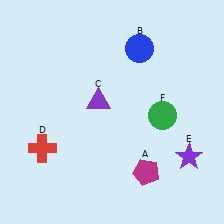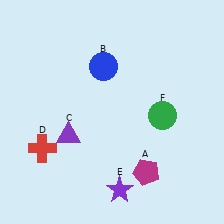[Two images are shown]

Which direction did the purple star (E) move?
The purple star (E) moved left.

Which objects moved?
The objects that moved are: the blue circle (B), the purple triangle (C), the purple star (E).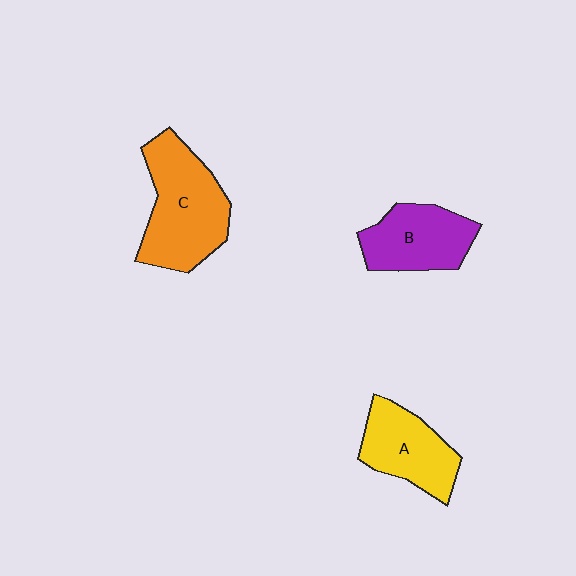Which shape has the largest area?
Shape C (orange).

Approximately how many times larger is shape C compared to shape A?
Approximately 1.4 times.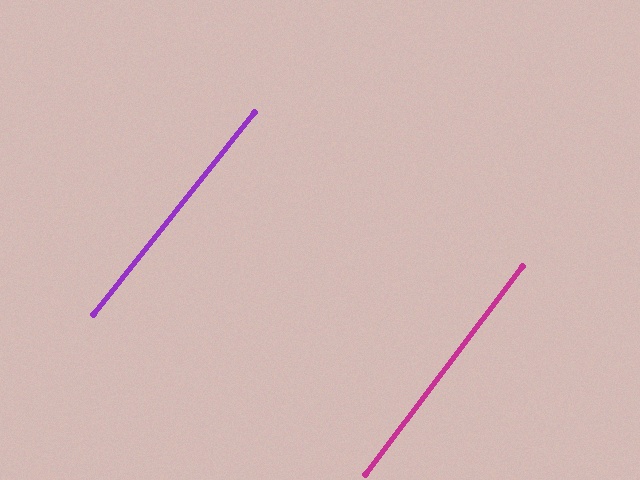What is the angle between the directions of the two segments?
Approximately 1 degree.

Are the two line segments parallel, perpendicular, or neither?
Parallel — their directions differ by only 1.2°.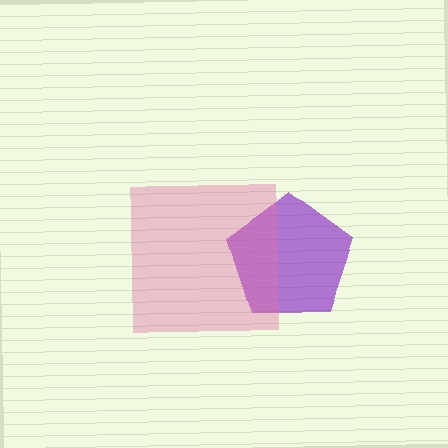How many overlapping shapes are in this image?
There are 2 overlapping shapes in the image.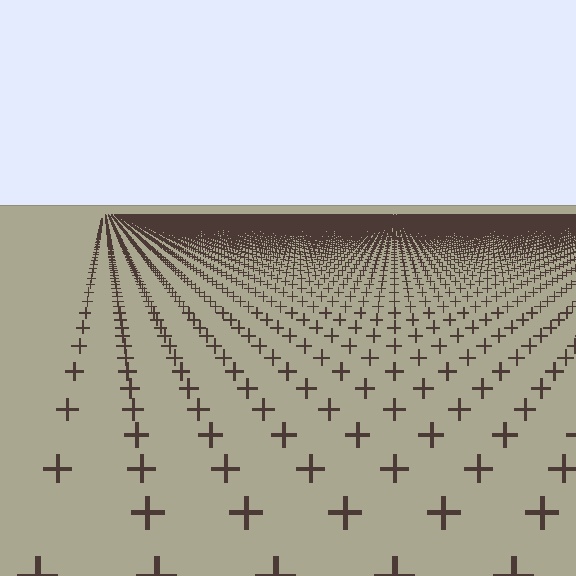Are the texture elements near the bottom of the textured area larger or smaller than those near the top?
Larger. Near the bottom, elements are closer to the viewer and appear at a bigger on-screen size.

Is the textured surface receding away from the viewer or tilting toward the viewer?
The surface is receding away from the viewer. Texture elements get smaller and denser toward the top.